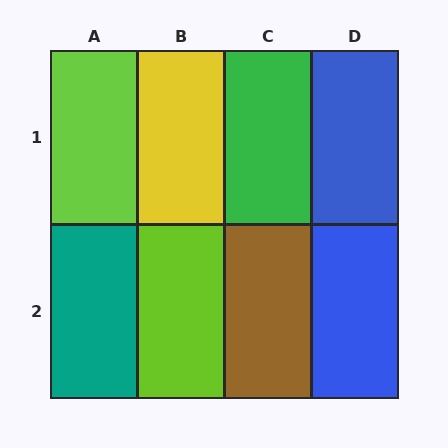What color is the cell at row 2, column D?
Blue.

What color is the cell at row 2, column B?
Lime.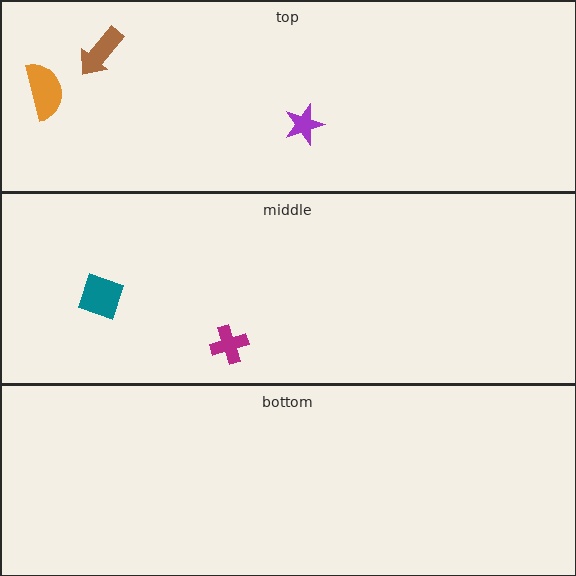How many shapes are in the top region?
3.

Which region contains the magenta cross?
The middle region.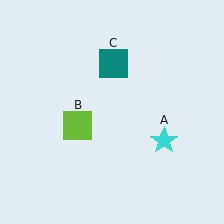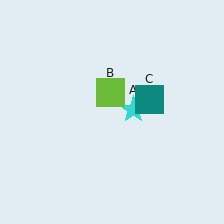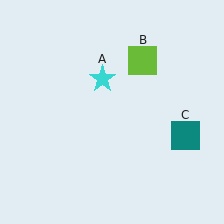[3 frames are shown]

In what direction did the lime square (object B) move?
The lime square (object B) moved up and to the right.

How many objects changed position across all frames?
3 objects changed position: cyan star (object A), lime square (object B), teal square (object C).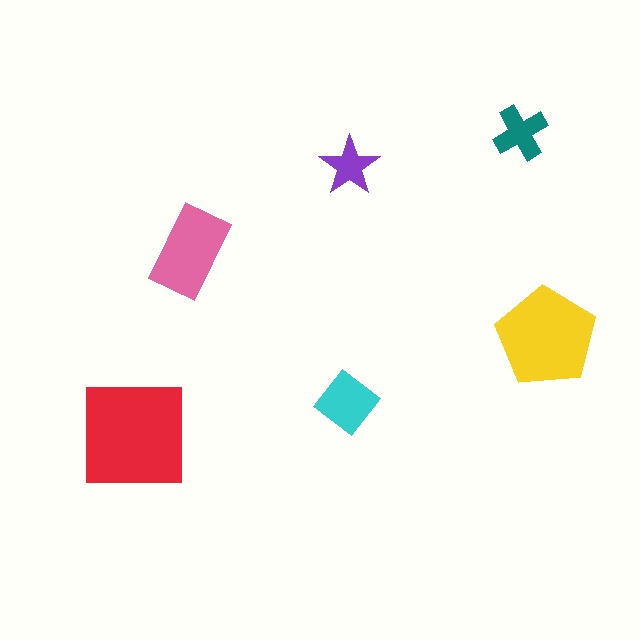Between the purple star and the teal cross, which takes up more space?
The teal cross.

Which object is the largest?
The red square.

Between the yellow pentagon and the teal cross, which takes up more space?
The yellow pentagon.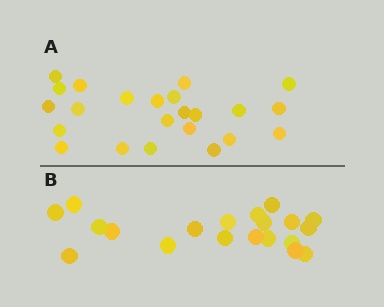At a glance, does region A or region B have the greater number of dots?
Region A (the top region) has more dots.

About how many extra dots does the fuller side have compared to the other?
Region A has just a few more — roughly 2 or 3 more dots than region B.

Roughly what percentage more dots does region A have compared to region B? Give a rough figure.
About 15% more.